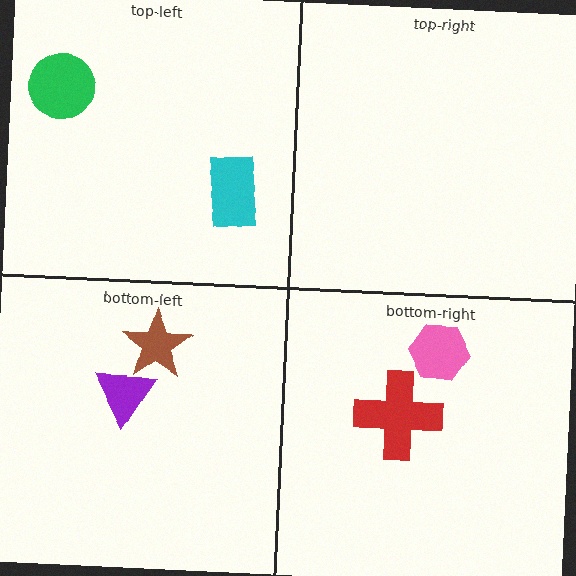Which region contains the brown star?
The bottom-left region.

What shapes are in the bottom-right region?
The pink hexagon, the red cross.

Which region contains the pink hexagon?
The bottom-right region.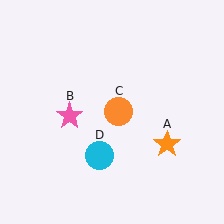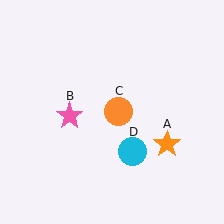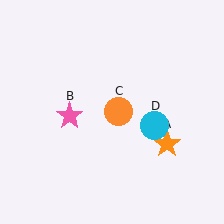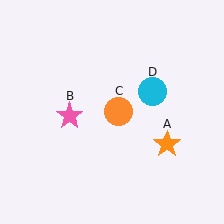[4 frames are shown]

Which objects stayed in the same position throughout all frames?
Orange star (object A) and pink star (object B) and orange circle (object C) remained stationary.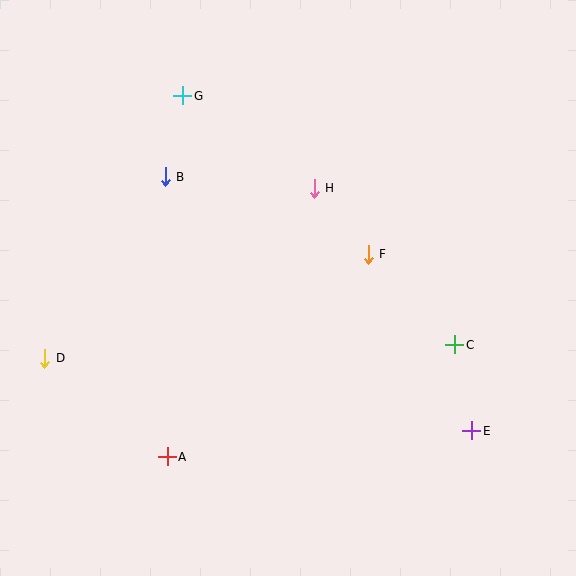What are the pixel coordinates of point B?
Point B is at (165, 177).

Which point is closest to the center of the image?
Point F at (368, 254) is closest to the center.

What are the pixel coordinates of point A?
Point A is at (167, 457).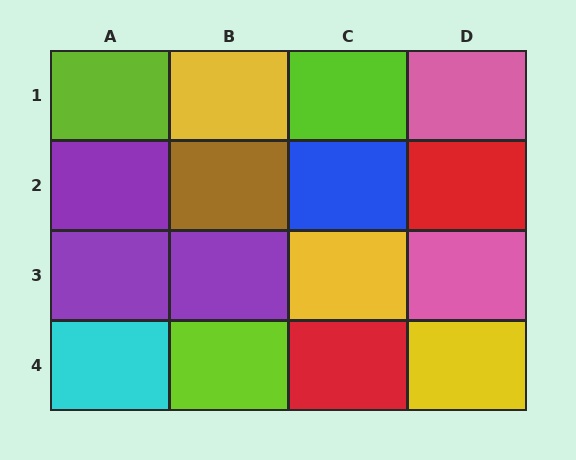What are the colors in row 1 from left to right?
Lime, yellow, lime, pink.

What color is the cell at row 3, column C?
Yellow.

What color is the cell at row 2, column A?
Purple.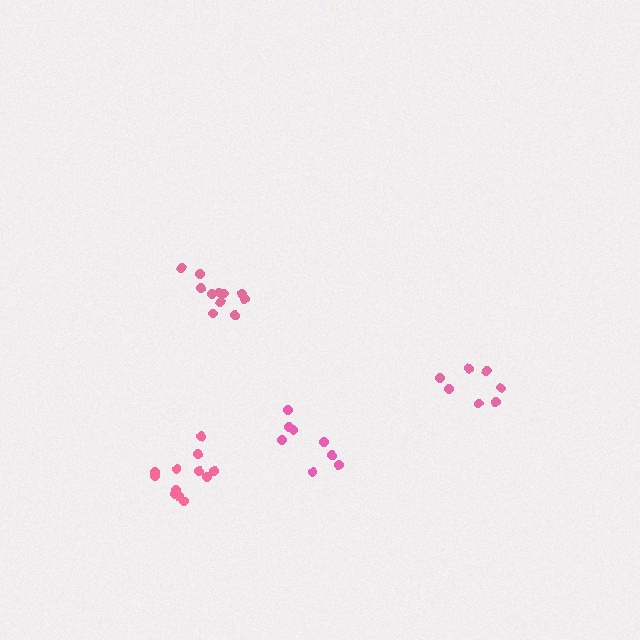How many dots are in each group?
Group 1: 8 dots, Group 2: 12 dots, Group 3: 11 dots, Group 4: 7 dots (38 total).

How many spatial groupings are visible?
There are 4 spatial groupings.